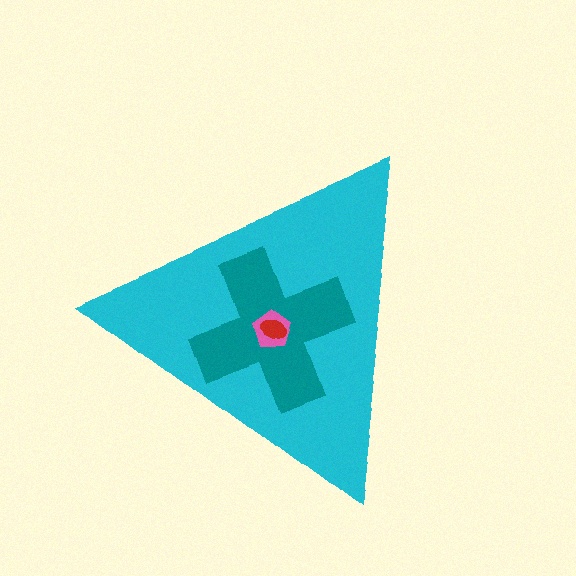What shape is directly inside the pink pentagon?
The red ellipse.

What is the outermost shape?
The cyan triangle.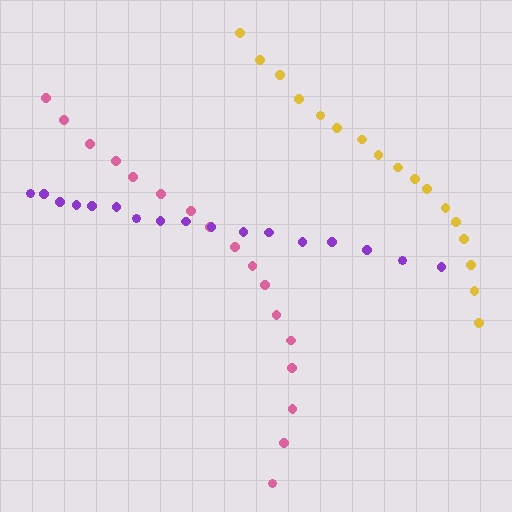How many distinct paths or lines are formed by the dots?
There are 3 distinct paths.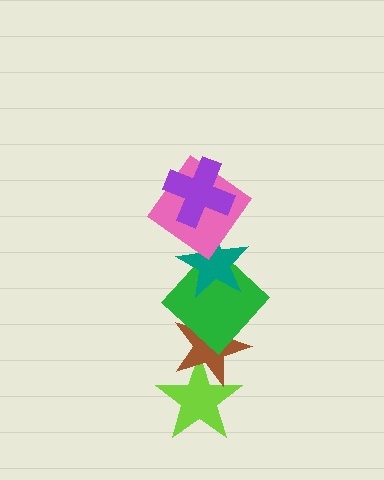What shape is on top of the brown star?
The green diamond is on top of the brown star.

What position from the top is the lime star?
The lime star is 6th from the top.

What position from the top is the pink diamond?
The pink diamond is 2nd from the top.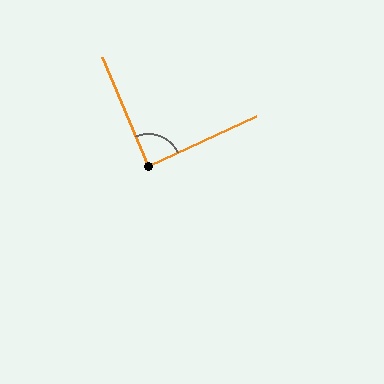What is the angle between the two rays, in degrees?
Approximately 88 degrees.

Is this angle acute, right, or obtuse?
It is approximately a right angle.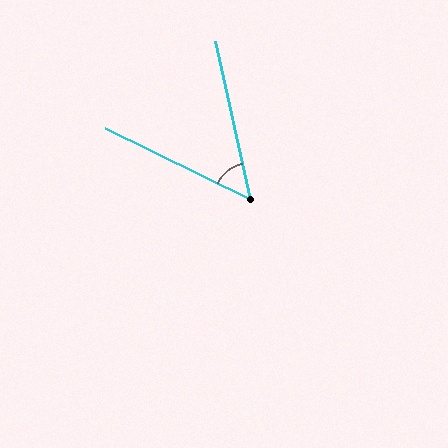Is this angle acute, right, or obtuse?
It is acute.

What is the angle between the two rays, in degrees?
Approximately 51 degrees.